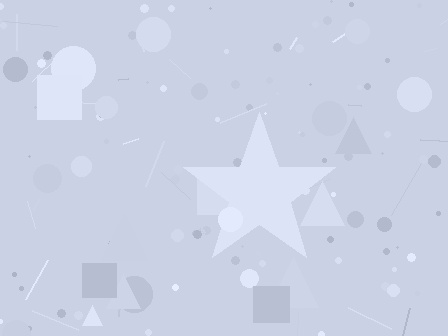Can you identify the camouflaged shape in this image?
The camouflaged shape is a star.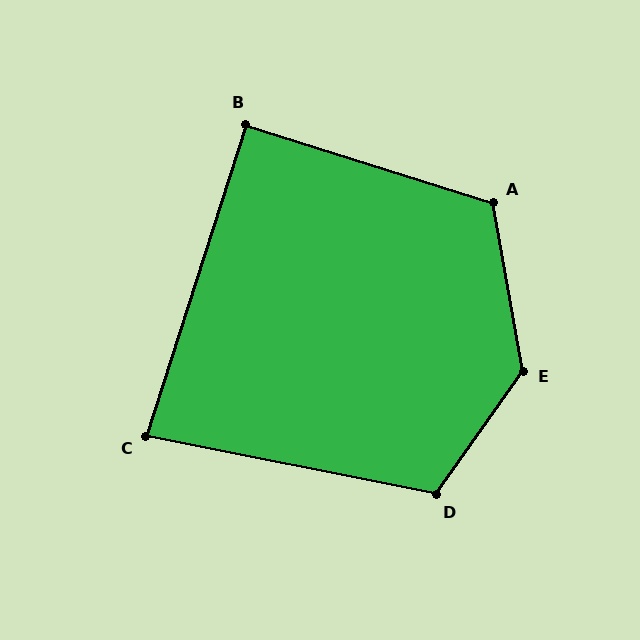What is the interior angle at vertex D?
Approximately 114 degrees (obtuse).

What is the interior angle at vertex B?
Approximately 90 degrees (approximately right).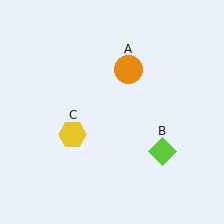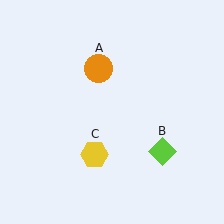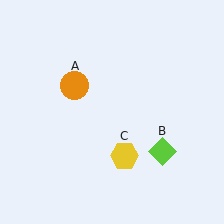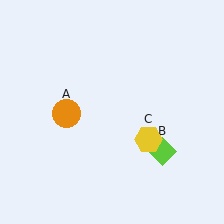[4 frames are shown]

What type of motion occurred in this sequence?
The orange circle (object A), yellow hexagon (object C) rotated counterclockwise around the center of the scene.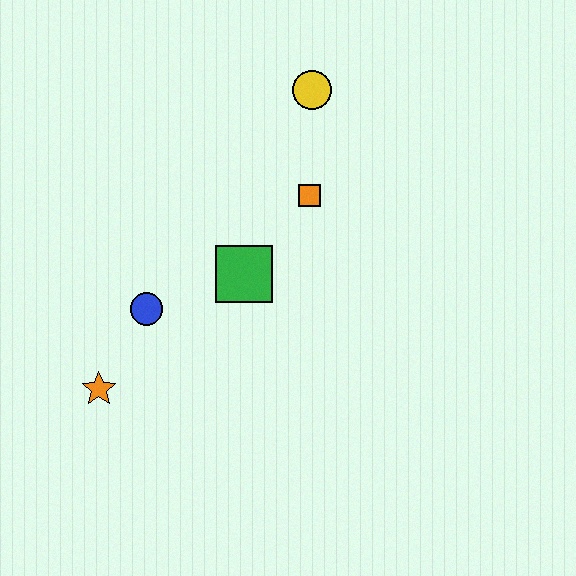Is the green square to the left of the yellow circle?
Yes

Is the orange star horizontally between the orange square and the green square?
No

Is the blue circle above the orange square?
No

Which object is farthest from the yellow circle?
The orange star is farthest from the yellow circle.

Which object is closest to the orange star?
The blue circle is closest to the orange star.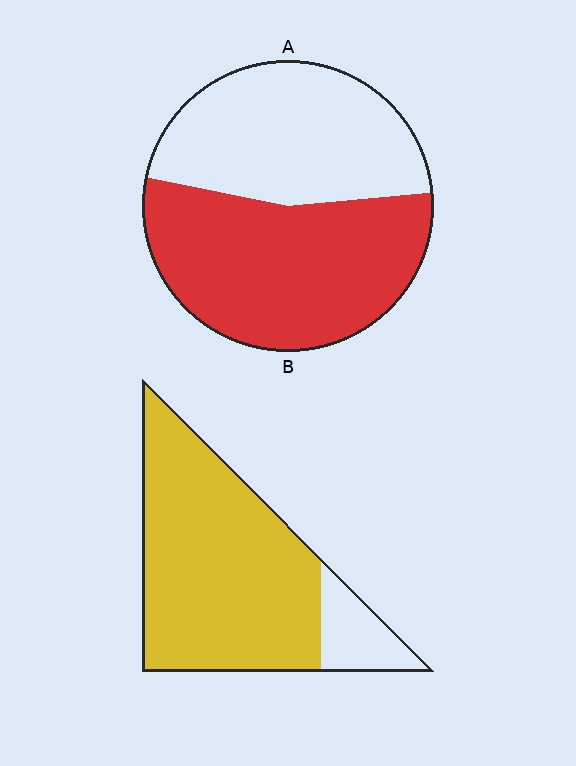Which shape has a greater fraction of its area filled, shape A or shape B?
Shape B.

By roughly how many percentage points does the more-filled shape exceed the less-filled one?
By roughly 30 percentage points (B over A).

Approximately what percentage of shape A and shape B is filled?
A is approximately 55% and B is approximately 85%.